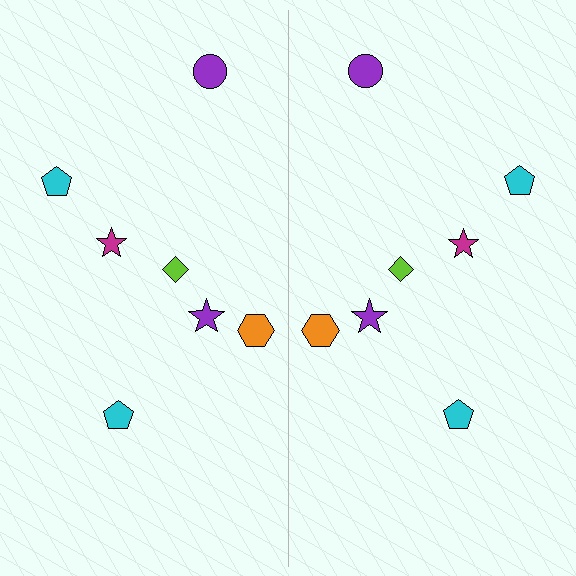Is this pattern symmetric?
Yes, this pattern has bilateral (reflection) symmetry.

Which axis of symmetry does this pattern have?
The pattern has a vertical axis of symmetry running through the center of the image.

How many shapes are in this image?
There are 14 shapes in this image.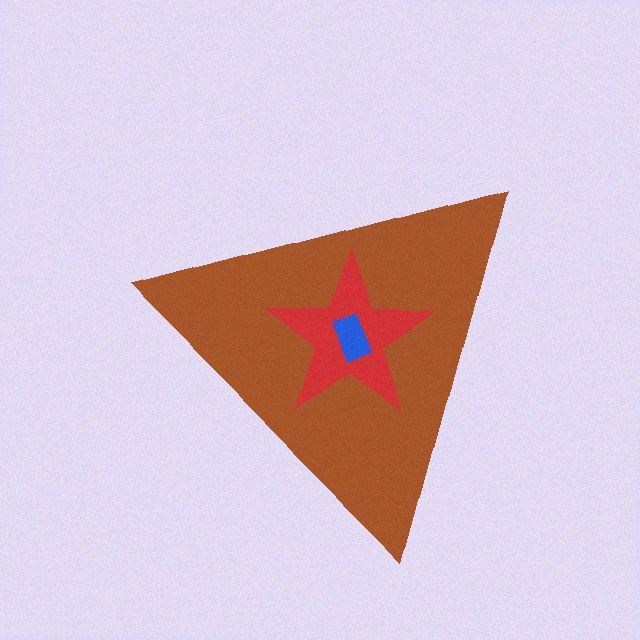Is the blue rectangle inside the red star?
Yes.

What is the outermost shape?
The brown triangle.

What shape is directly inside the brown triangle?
The red star.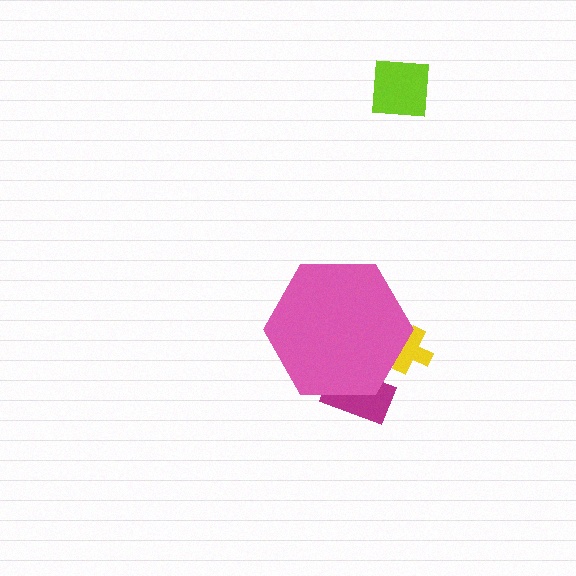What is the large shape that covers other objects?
A pink hexagon.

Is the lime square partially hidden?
No, the lime square is fully visible.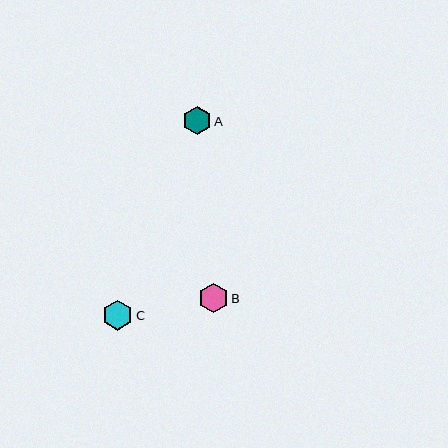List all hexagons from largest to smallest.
From largest to smallest: C, B, A.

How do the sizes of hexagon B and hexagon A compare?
Hexagon B and hexagon A are approximately the same size.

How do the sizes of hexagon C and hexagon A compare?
Hexagon C and hexagon A are approximately the same size.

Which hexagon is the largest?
Hexagon C is the largest with a size of approximately 30 pixels.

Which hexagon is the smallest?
Hexagon A is the smallest with a size of approximately 28 pixels.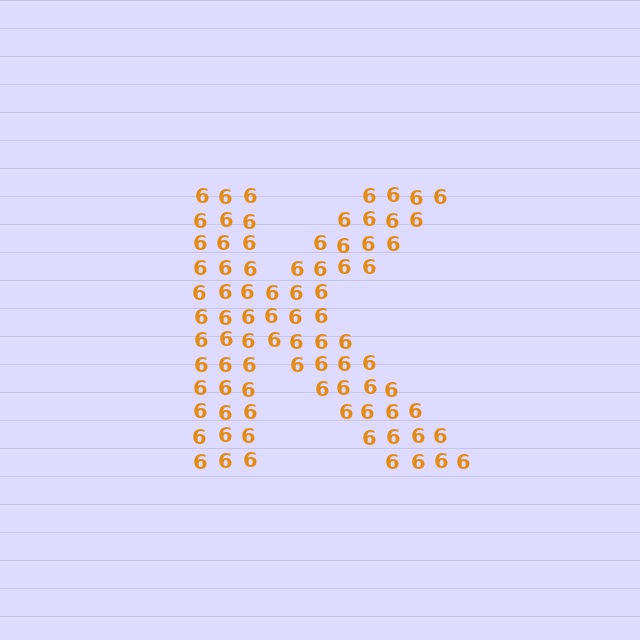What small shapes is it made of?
It is made of small digit 6's.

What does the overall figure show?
The overall figure shows the letter K.